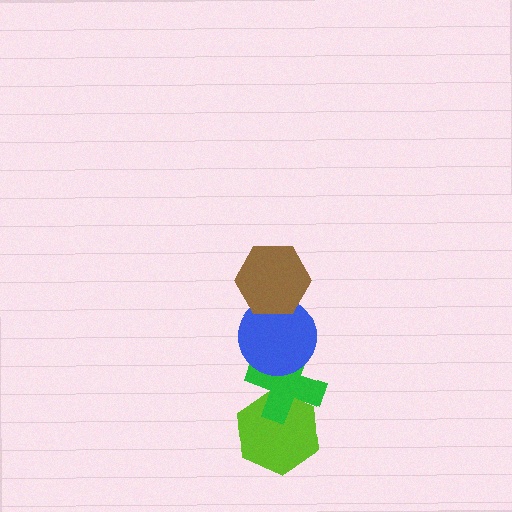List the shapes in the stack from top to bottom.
From top to bottom: the brown hexagon, the blue circle, the green cross, the lime hexagon.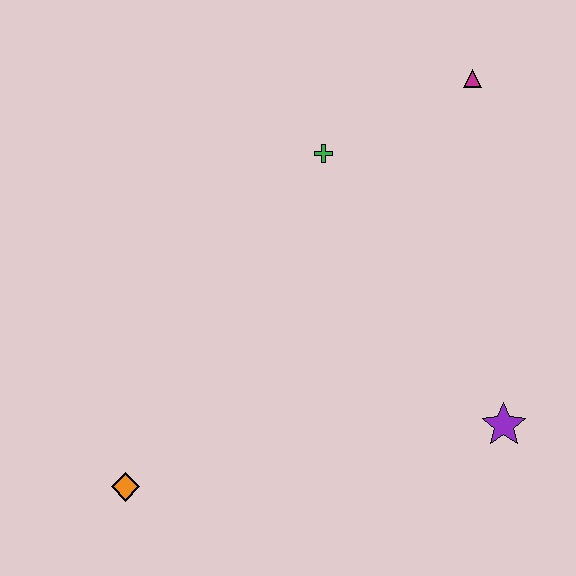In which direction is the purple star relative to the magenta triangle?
The purple star is below the magenta triangle.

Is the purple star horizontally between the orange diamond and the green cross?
No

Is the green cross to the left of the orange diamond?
No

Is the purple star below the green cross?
Yes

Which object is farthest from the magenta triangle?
The orange diamond is farthest from the magenta triangle.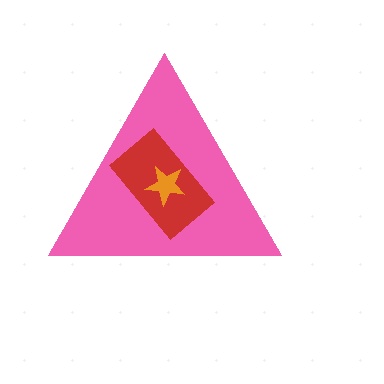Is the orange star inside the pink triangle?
Yes.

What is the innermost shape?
The orange star.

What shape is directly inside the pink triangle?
The red rectangle.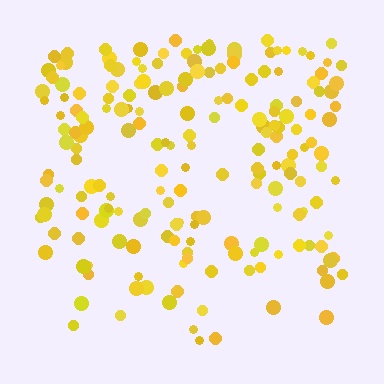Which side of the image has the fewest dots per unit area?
The bottom.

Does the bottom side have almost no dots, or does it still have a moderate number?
Still a moderate number, just noticeably fewer than the top.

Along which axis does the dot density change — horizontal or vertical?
Vertical.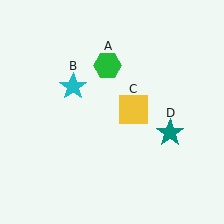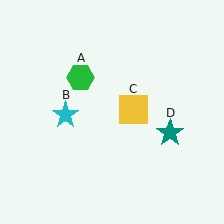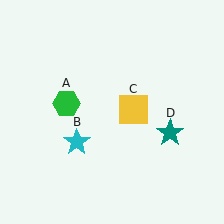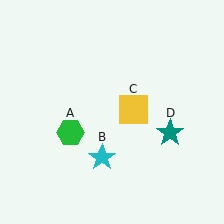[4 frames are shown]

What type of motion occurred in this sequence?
The green hexagon (object A), cyan star (object B) rotated counterclockwise around the center of the scene.